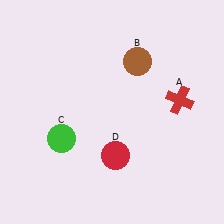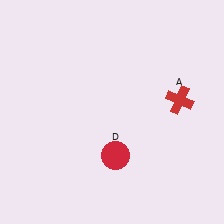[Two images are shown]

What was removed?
The green circle (C), the brown circle (B) were removed in Image 2.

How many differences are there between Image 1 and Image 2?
There are 2 differences between the two images.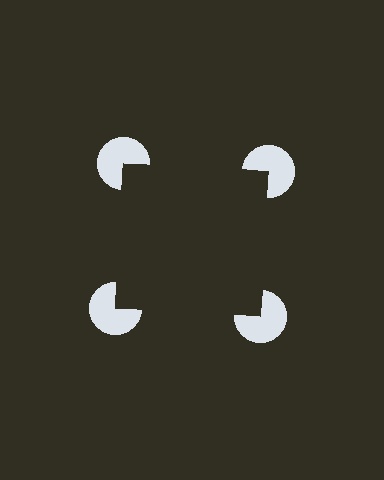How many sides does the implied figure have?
4 sides.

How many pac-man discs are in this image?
There are 4 — one at each vertex of the illusory square.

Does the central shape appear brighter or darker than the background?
It typically appears slightly darker than the background, even though no actual brightness change is drawn.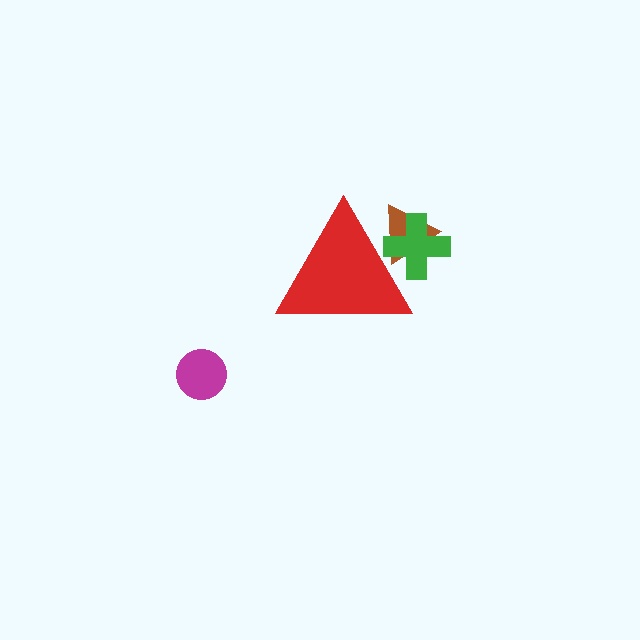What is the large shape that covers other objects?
A red triangle.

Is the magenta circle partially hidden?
No, the magenta circle is fully visible.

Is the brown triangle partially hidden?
Yes, the brown triangle is partially hidden behind the red triangle.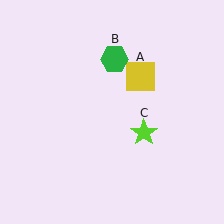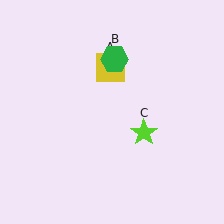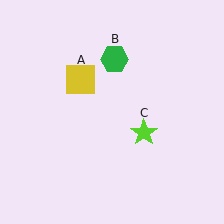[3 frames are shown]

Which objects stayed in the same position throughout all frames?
Green hexagon (object B) and lime star (object C) remained stationary.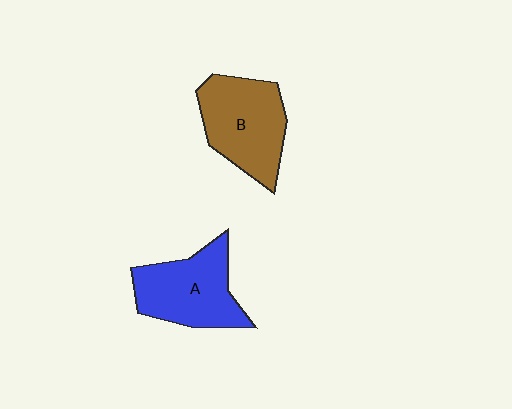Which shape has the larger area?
Shape B (brown).